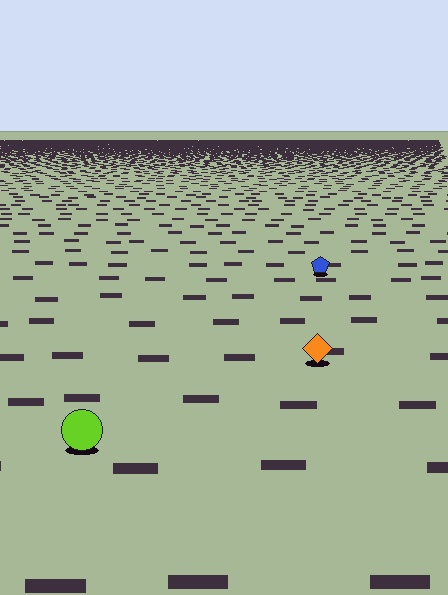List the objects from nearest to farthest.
From nearest to farthest: the lime circle, the orange diamond, the blue pentagon.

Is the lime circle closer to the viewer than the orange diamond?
Yes. The lime circle is closer — you can tell from the texture gradient: the ground texture is coarser near it.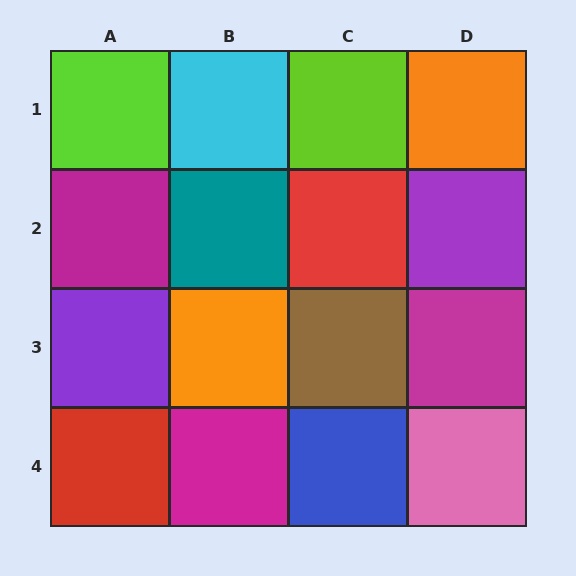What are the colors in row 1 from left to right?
Lime, cyan, lime, orange.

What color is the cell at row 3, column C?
Brown.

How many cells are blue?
1 cell is blue.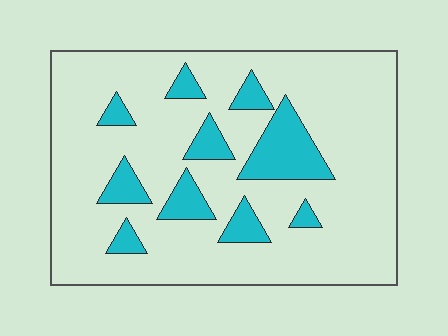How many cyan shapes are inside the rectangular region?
10.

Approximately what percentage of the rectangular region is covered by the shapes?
Approximately 15%.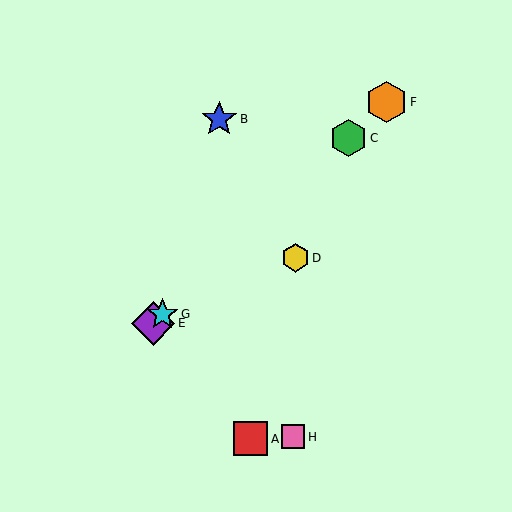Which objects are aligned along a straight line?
Objects C, E, F, G are aligned along a straight line.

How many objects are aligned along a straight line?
4 objects (C, E, F, G) are aligned along a straight line.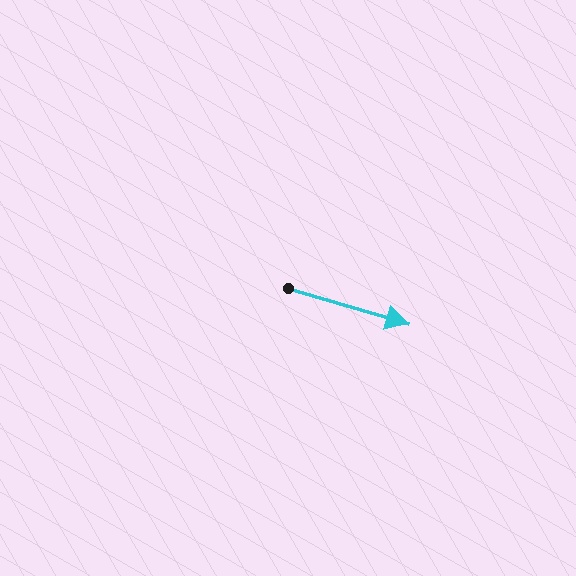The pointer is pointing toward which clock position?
Roughly 4 o'clock.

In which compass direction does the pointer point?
East.